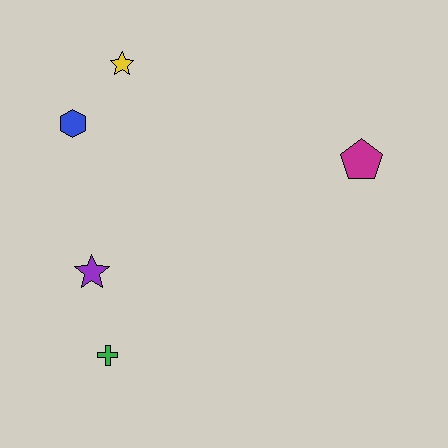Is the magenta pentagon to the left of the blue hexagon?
No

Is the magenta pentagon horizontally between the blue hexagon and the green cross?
No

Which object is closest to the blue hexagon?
The yellow star is closest to the blue hexagon.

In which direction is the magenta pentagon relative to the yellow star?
The magenta pentagon is to the right of the yellow star.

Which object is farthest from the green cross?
The magenta pentagon is farthest from the green cross.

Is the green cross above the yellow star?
No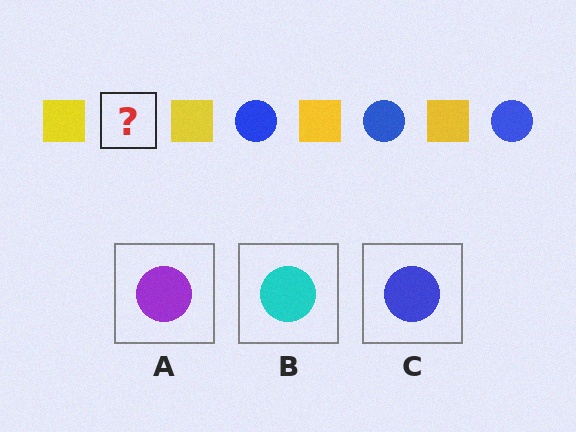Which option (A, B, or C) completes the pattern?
C.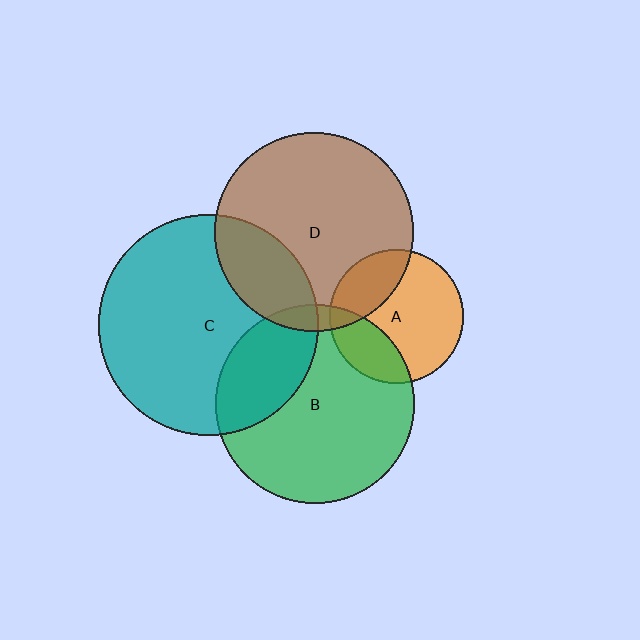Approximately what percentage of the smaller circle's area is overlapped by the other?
Approximately 30%.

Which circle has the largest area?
Circle C (teal).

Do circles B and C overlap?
Yes.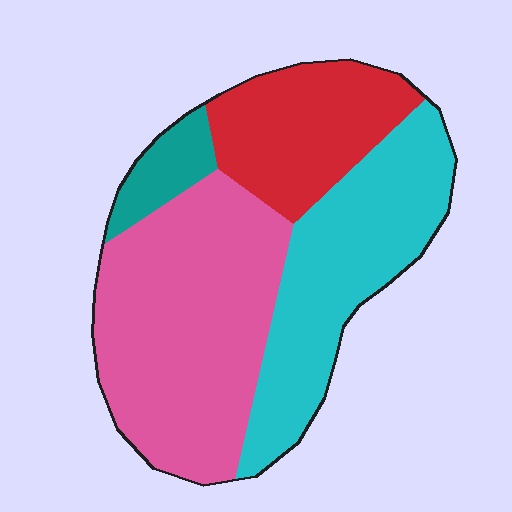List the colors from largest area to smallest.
From largest to smallest: pink, cyan, red, teal.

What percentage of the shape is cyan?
Cyan covers around 30% of the shape.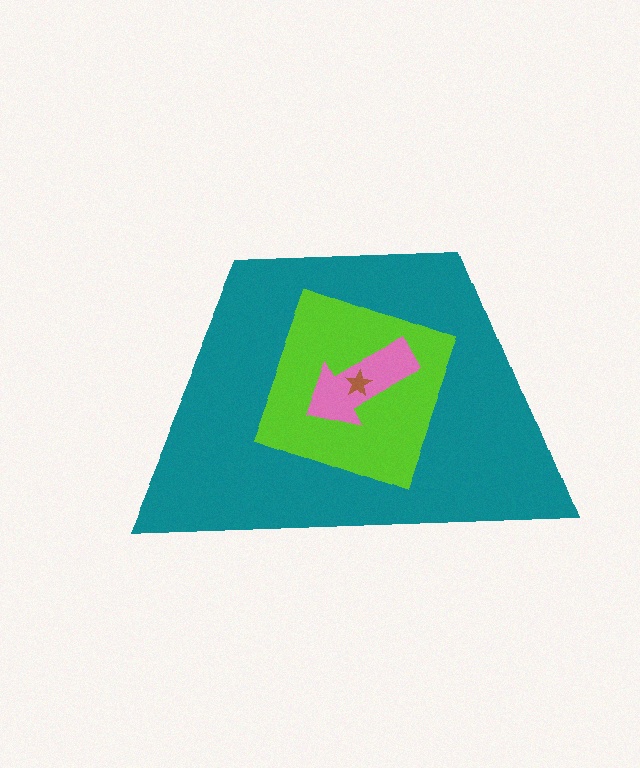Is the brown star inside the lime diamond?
Yes.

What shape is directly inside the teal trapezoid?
The lime diamond.